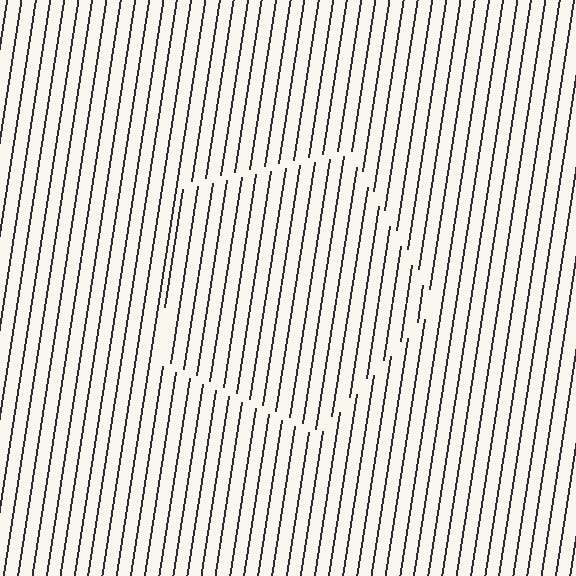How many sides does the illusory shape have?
5 sides — the line-ends trace a pentagon.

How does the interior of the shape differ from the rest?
The interior of the shape contains the same grating, shifted by half a period — the contour is defined by the phase discontinuity where line-ends from the inner and outer gratings abut.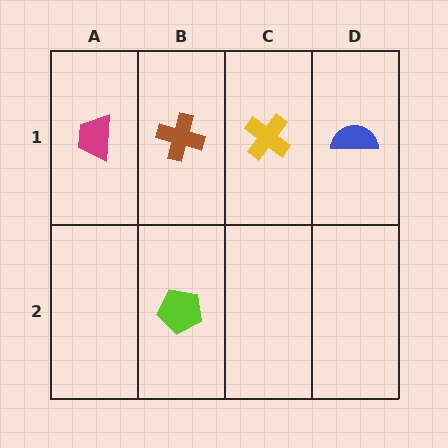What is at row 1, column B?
A brown cross.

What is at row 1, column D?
A blue semicircle.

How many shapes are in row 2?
1 shape.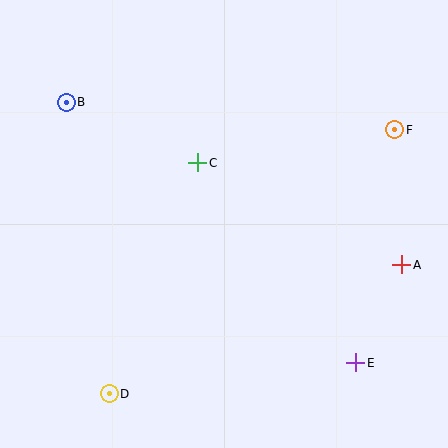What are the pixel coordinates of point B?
Point B is at (66, 102).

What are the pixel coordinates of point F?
Point F is at (395, 130).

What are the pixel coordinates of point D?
Point D is at (109, 394).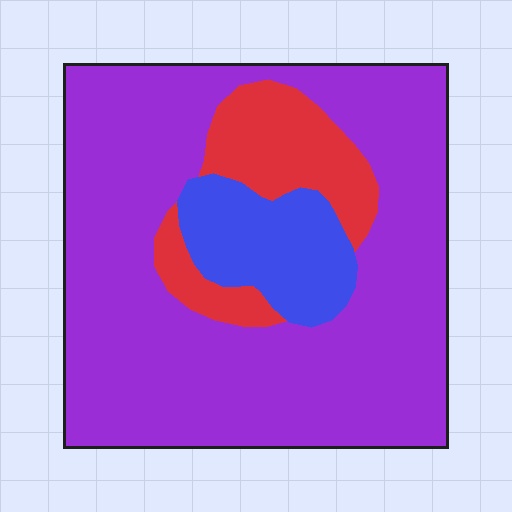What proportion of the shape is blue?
Blue takes up less than a sixth of the shape.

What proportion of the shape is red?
Red covers 14% of the shape.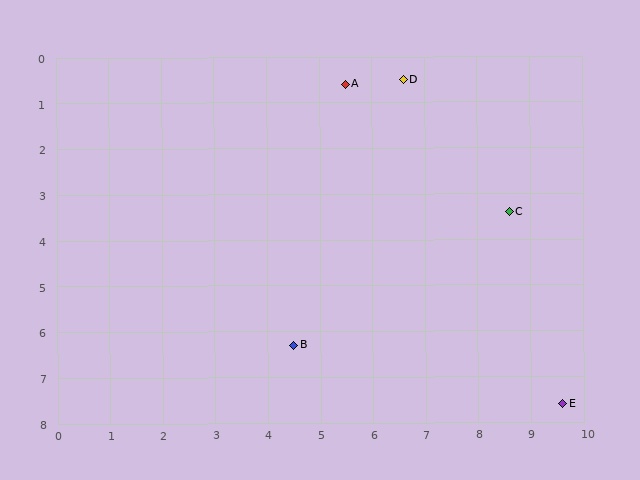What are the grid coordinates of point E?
Point E is at approximately (9.6, 7.6).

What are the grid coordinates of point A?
Point A is at approximately (5.5, 0.6).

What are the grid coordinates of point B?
Point B is at approximately (4.5, 6.3).